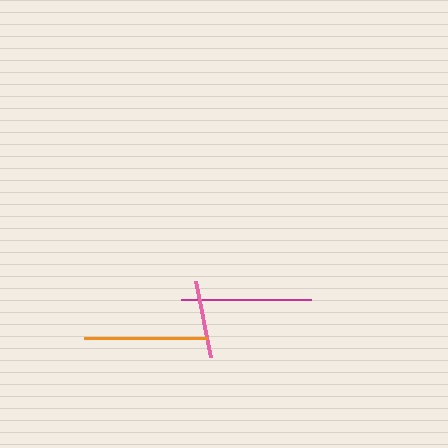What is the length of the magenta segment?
The magenta segment is approximately 130 pixels long.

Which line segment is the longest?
The magenta line is the longest at approximately 130 pixels.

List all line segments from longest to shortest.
From longest to shortest: magenta, orange, pink.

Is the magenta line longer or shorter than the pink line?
The magenta line is longer than the pink line.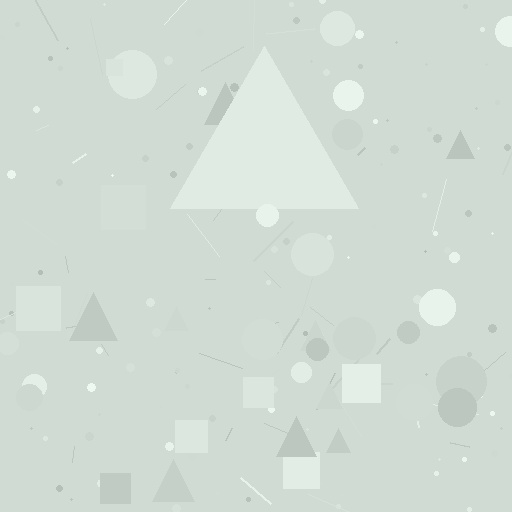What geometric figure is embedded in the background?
A triangle is embedded in the background.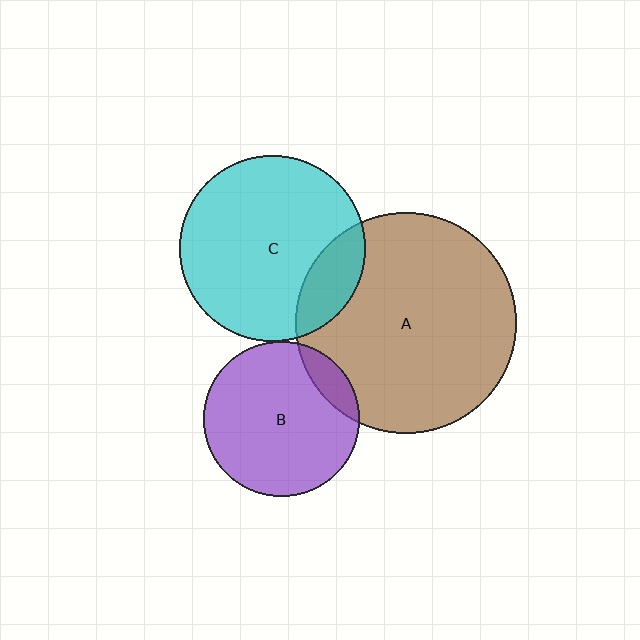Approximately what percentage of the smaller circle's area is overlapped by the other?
Approximately 10%.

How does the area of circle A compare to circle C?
Approximately 1.4 times.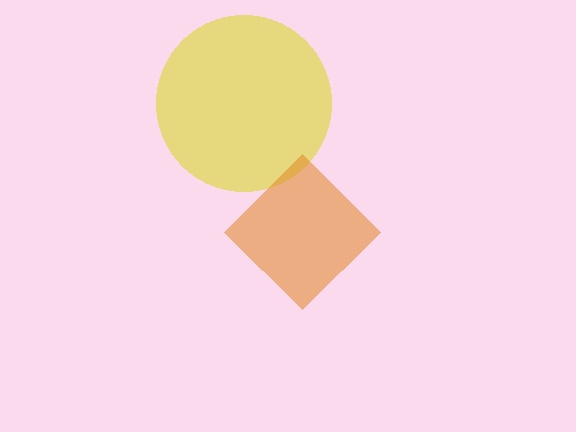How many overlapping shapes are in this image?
There are 2 overlapping shapes in the image.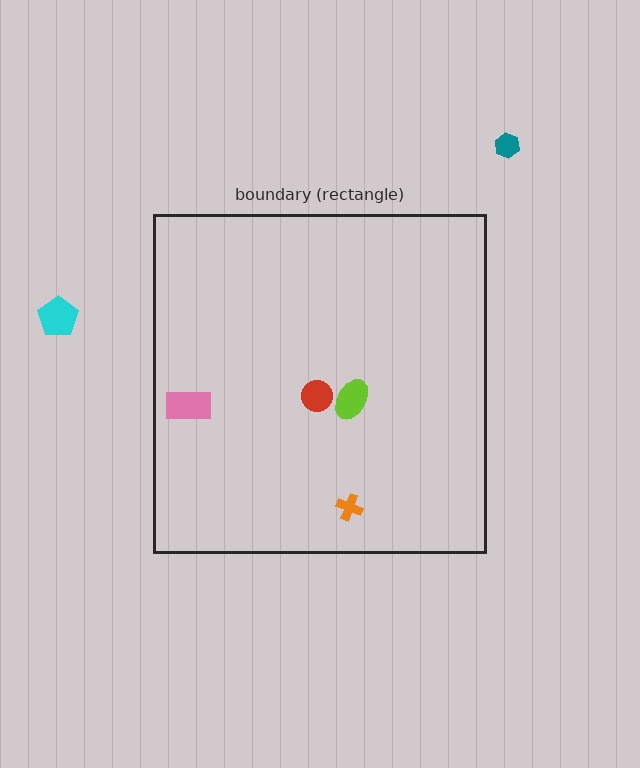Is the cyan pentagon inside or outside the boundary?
Outside.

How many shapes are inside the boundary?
4 inside, 2 outside.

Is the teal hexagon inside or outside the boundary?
Outside.